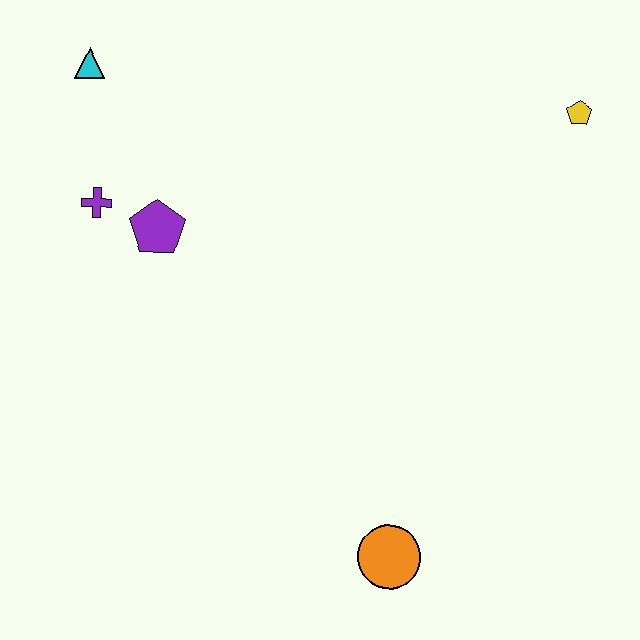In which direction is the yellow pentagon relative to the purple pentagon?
The yellow pentagon is to the right of the purple pentagon.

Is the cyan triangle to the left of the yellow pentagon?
Yes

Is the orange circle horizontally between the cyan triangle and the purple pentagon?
No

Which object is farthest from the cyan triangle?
The orange circle is farthest from the cyan triangle.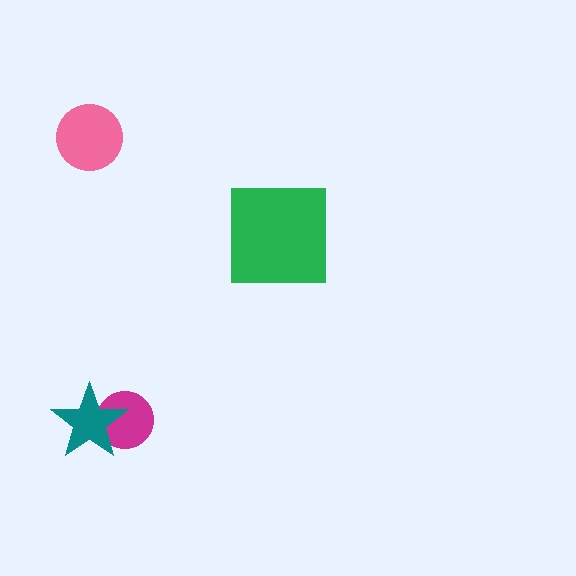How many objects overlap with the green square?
0 objects overlap with the green square.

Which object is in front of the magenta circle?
The teal star is in front of the magenta circle.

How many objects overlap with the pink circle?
0 objects overlap with the pink circle.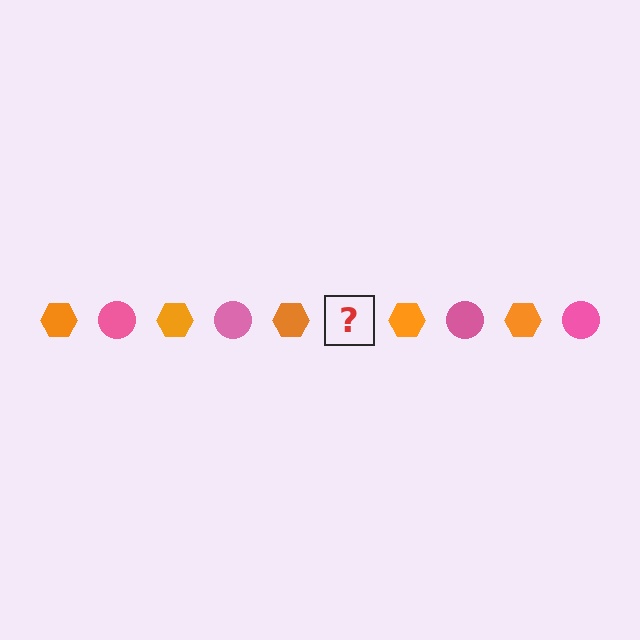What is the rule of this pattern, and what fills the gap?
The rule is that the pattern alternates between orange hexagon and pink circle. The gap should be filled with a pink circle.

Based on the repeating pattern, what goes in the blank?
The blank should be a pink circle.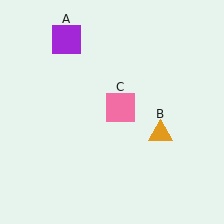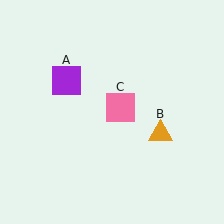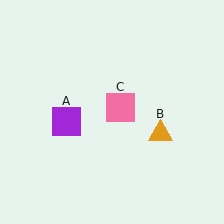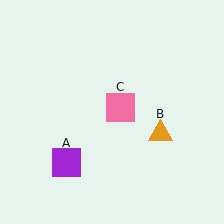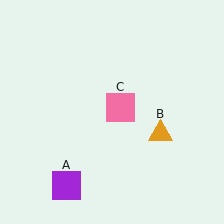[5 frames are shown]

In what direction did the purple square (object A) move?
The purple square (object A) moved down.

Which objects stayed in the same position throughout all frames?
Orange triangle (object B) and pink square (object C) remained stationary.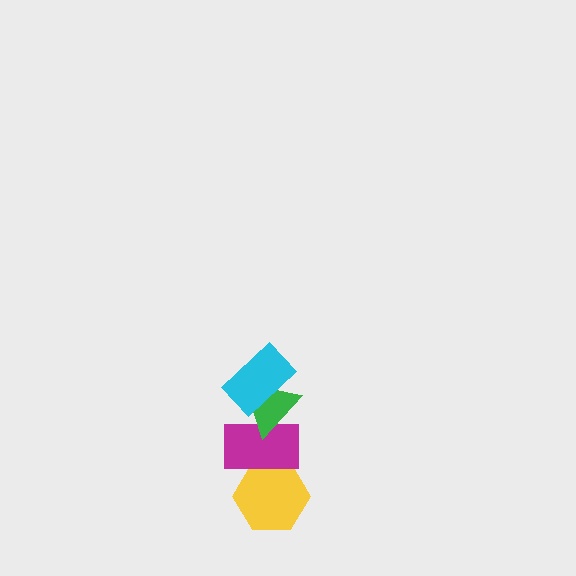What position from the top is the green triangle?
The green triangle is 2nd from the top.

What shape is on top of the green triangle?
The cyan rectangle is on top of the green triangle.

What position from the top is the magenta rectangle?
The magenta rectangle is 3rd from the top.